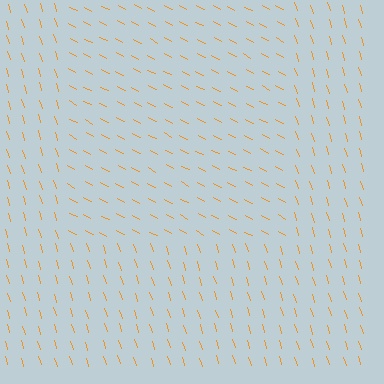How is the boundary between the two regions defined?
The boundary is defined purely by a change in line orientation (approximately 45 degrees difference). All lines are the same color and thickness.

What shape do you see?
I see a rectangle.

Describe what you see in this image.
The image is filled with small orange line segments. A rectangle region in the image has lines oriented differently from the surrounding lines, creating a visible texture boundary.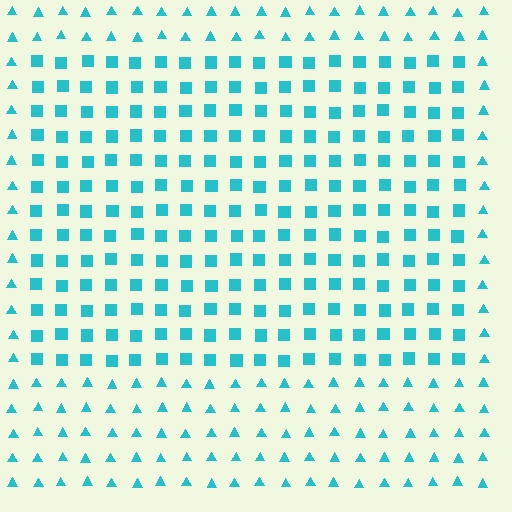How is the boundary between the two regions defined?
The boundary is defined by a change in element shape: squares inside vs. triangles outside. All elements share the same color and spacing.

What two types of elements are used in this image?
The image uses squares inside the rectangle region and triangles outside it.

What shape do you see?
I see a rectangle.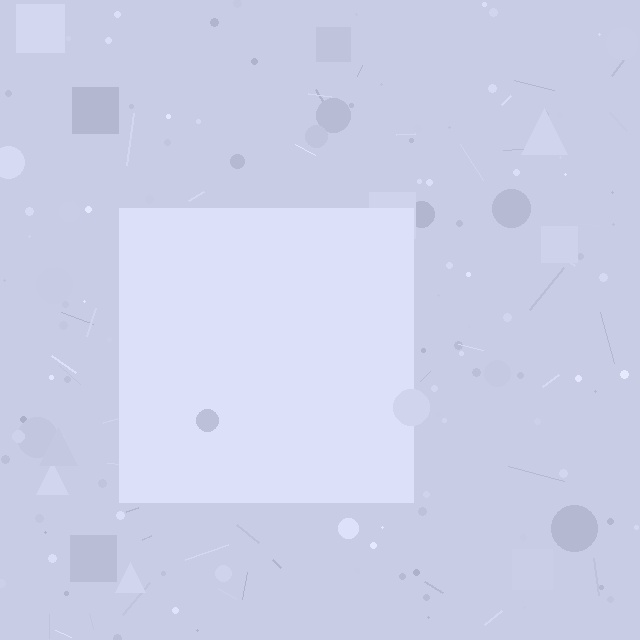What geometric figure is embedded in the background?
A square is embedded in the background.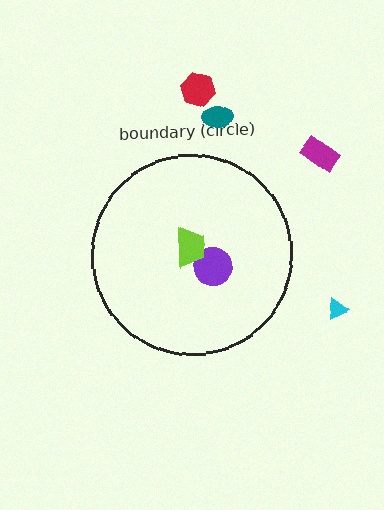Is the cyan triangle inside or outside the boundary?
Outside.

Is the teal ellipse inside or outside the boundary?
Outside.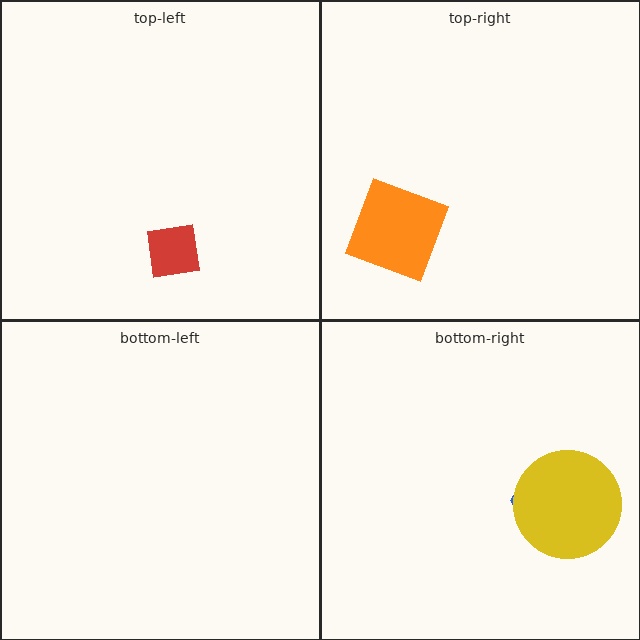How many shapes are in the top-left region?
1.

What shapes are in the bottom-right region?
The blue hexagon, the yellow circle.